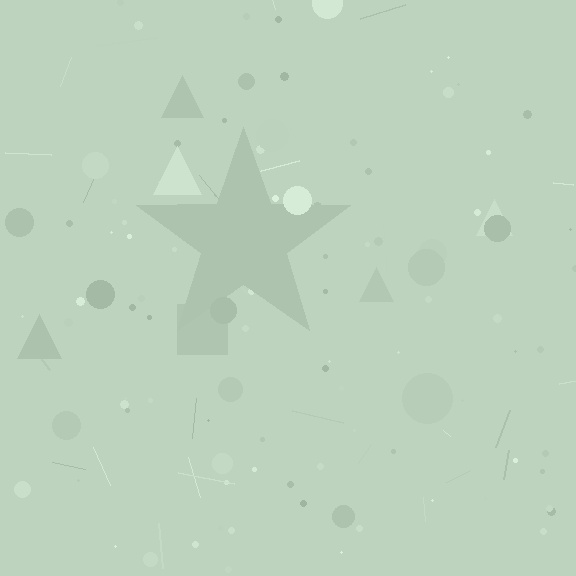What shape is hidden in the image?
A star is hidden in the image.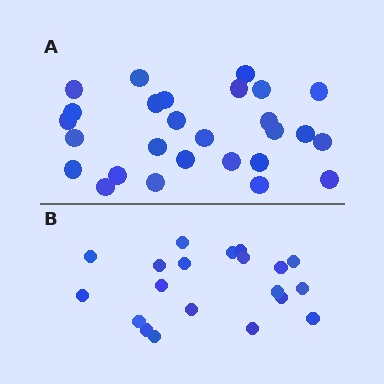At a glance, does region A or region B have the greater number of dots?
Region A (the top region) has more dots.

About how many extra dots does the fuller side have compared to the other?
Region A has roughly 8 or so more dots than region B.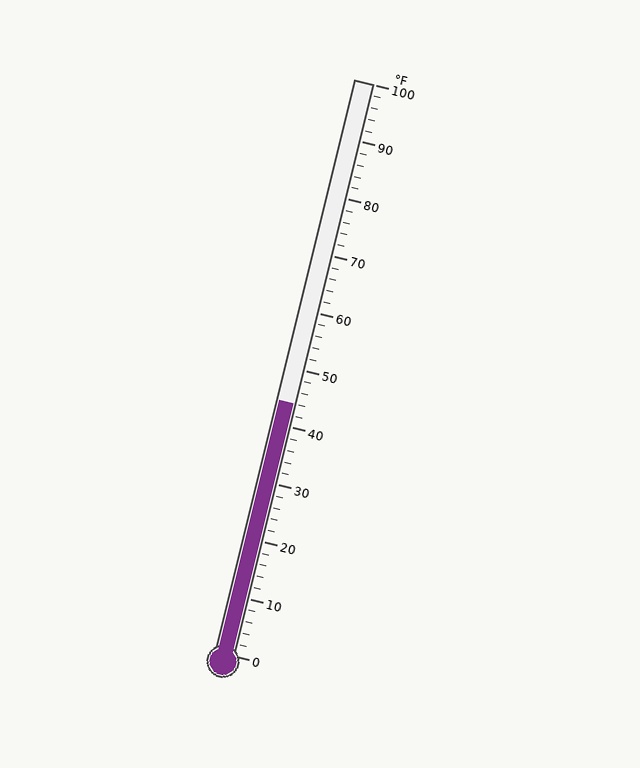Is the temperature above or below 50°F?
The temperature is below 50°F.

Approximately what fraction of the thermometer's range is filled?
The thermometer is filled to approximately 45% of its range.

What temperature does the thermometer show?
The thermometer shows approximately 44°F.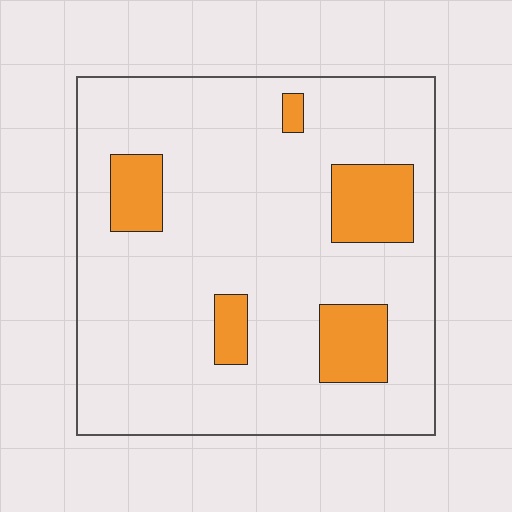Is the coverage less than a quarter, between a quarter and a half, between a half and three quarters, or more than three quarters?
Less than a quarter.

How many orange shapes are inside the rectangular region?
5.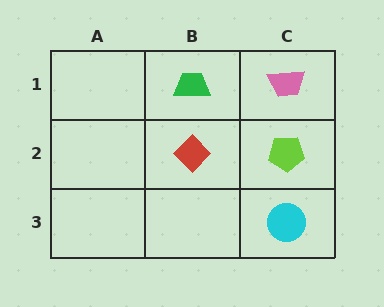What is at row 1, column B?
A green trapezoid.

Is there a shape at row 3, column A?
No, that cell is empty.